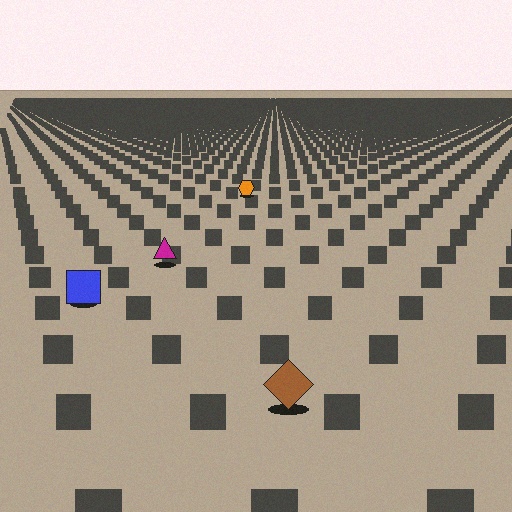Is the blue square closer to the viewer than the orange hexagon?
Yes. The blue square is closer — you can tell from the texture gradient: the ground texture is coarser near it.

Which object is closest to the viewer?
The brown diamond is closest. The texture marks near it are larger and more spread out.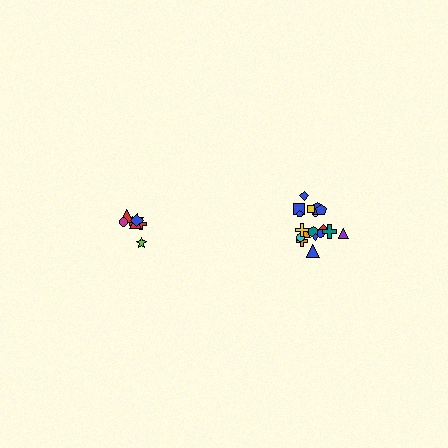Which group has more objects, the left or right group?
The right group.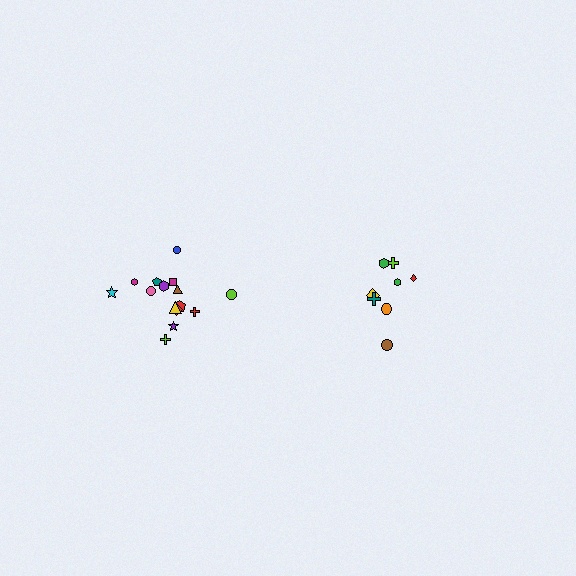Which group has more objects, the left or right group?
The left group.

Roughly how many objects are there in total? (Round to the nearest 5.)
Roughly 25 objects in total.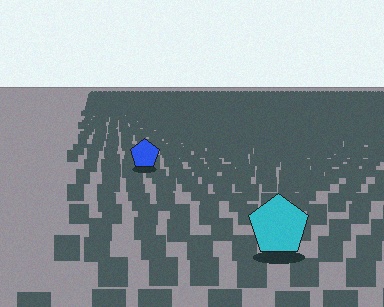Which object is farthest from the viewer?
The blue pentagon is farthest from the viewer. It appears smaller and the ground texture around it is denser.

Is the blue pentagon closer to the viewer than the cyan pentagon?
No. The cyan pentagon is closer — you can tell from the texture gradient: the ground texture is coarser near it.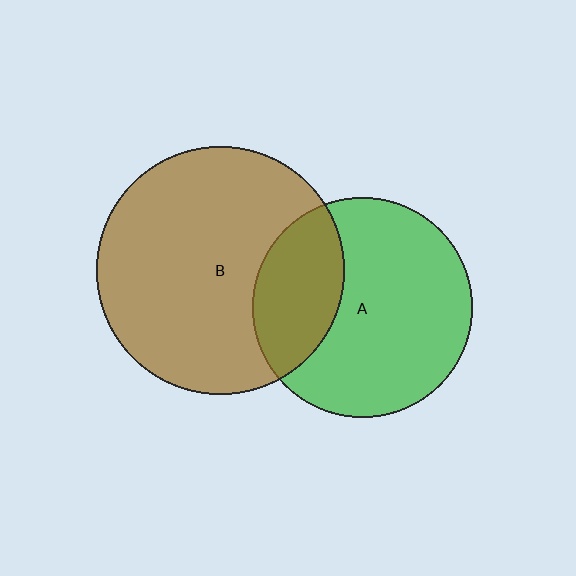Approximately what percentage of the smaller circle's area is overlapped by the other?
Approximately 30%.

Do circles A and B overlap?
Yes.